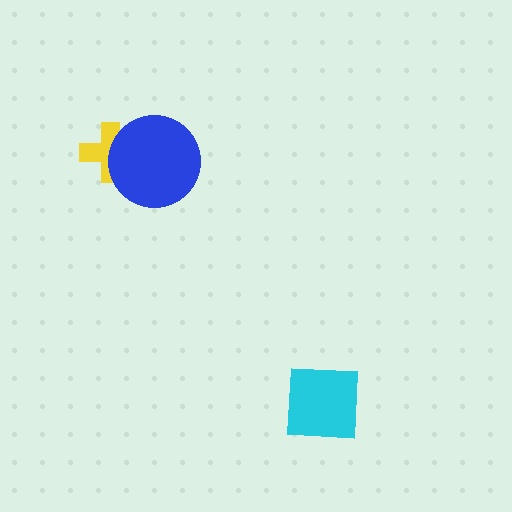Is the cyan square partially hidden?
No, no other shape covers it.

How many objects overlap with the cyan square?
0 objects overlap with the cyan square.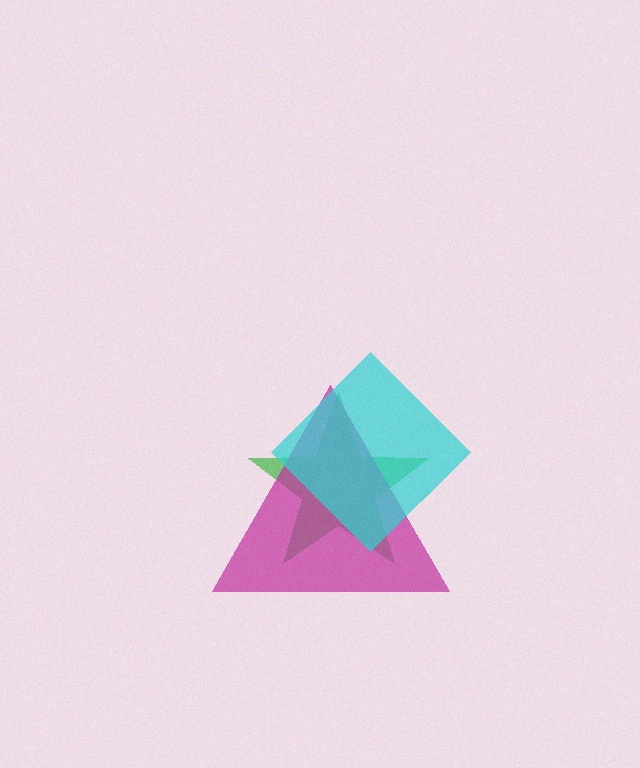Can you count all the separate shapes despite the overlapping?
Yes, there are 3 separate shapes.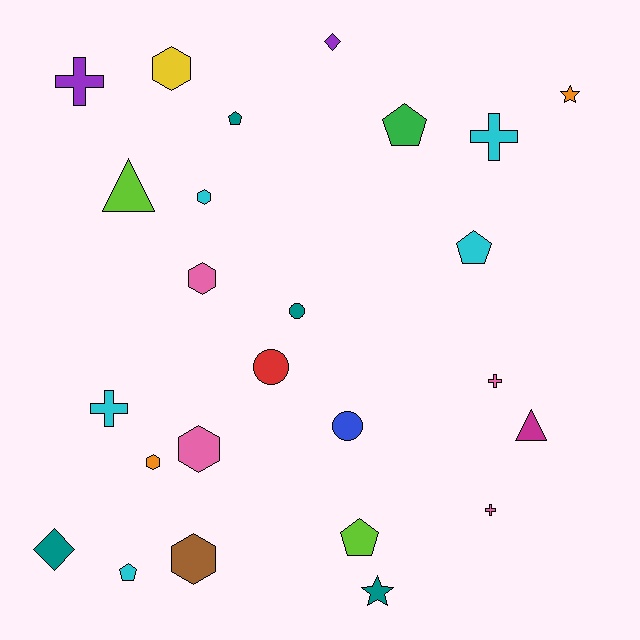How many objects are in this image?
There are 25 objects.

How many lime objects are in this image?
There are 2 lime objects.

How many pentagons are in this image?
There are 5 pentagons.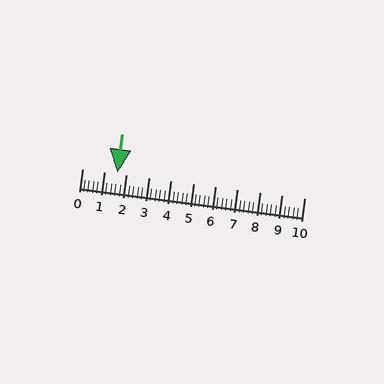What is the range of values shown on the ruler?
The ruler shows values from 0 to 10.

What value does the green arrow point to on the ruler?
The green arrow points to approximately 1.6.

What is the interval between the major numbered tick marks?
The major tick marks are spaced 1 units apart.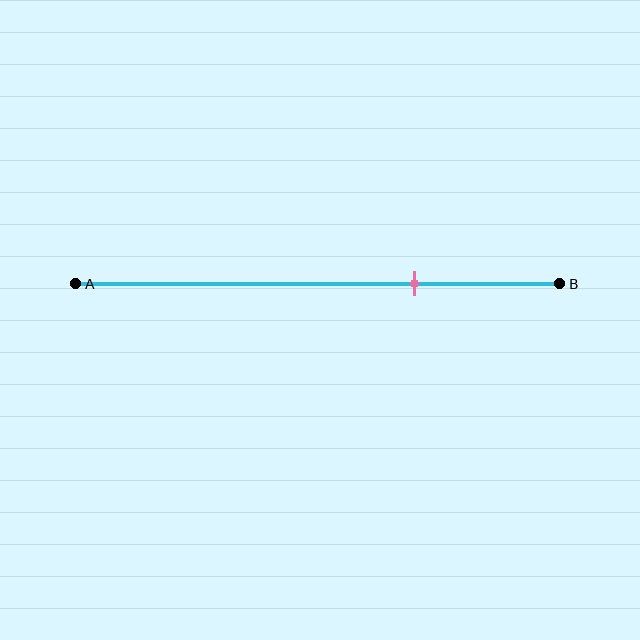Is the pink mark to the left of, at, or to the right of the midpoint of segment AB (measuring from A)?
The pink mark is to the right of the midpoint of segment AB.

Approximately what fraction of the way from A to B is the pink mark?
The pink mark is approximately 70% of the way from A to B.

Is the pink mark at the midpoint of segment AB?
No, the mark is at about 70% from A, not at the 50% midpoint.